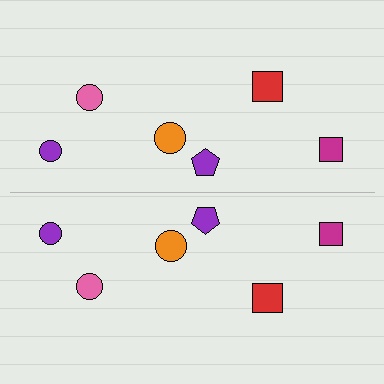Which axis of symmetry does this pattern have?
The pattern has a horizontal axis of symmetry running through the center of the image.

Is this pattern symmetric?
Yes, this pattern has bilateral (reflection) symmetry.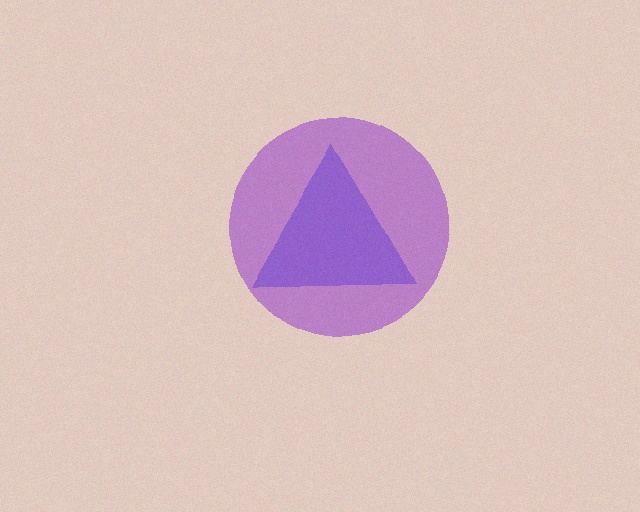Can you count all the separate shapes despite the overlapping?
Yes, there are 2 separate shapes.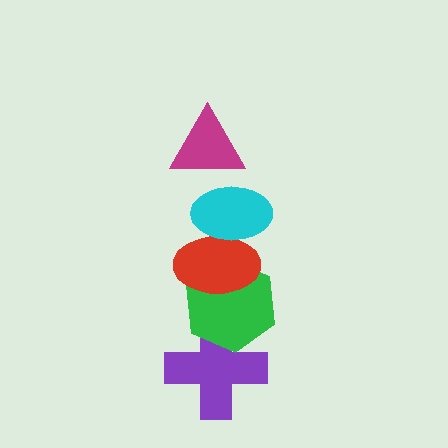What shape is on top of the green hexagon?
The red ellipse is on top of the green hexagon.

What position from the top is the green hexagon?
The green hexagon is 4th from the top.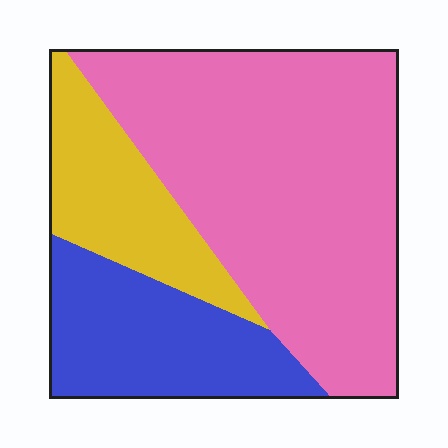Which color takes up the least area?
Yellow, at roughly 20%.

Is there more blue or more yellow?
Blue.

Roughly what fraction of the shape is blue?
Blue takes up about one quarter (1/4) of the shape.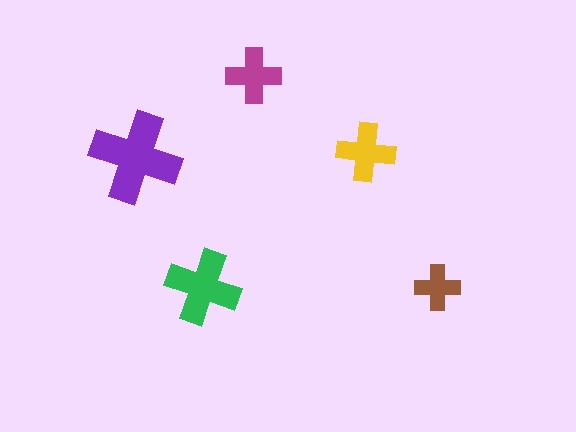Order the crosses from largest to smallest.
the purple one, the green one, the yellow one, the magenta one, the brown one.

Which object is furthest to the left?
The purple cross is leftmost.